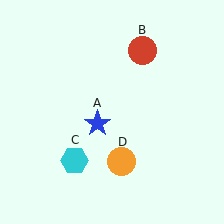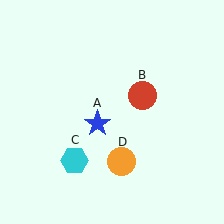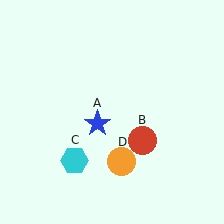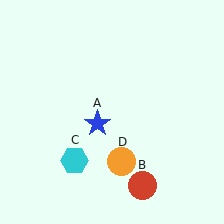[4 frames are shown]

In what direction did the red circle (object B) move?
The red circle (object B) moved down.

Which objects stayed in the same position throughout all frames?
Blue star (object A) and cyan hexagon (object C) and orange circle (object D) remained stationary.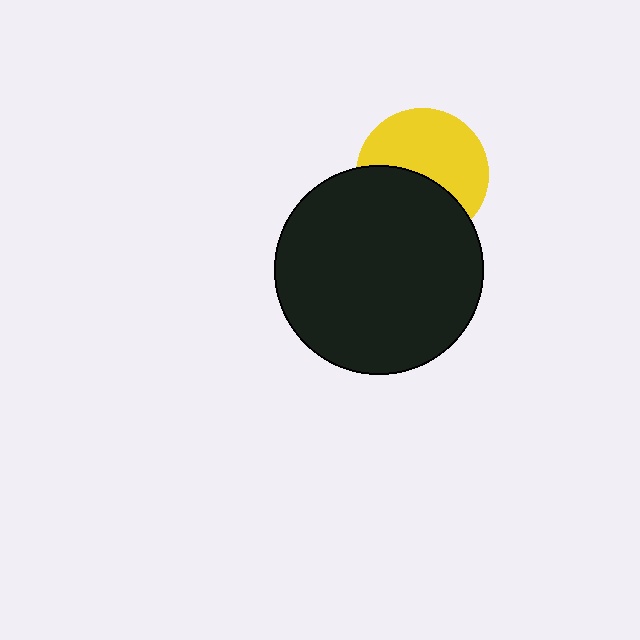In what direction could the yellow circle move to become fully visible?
The yellow circle could move up. That would shift it out from behind the black circle entirely.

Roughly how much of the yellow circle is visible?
About half of it is visible (roughly 57%).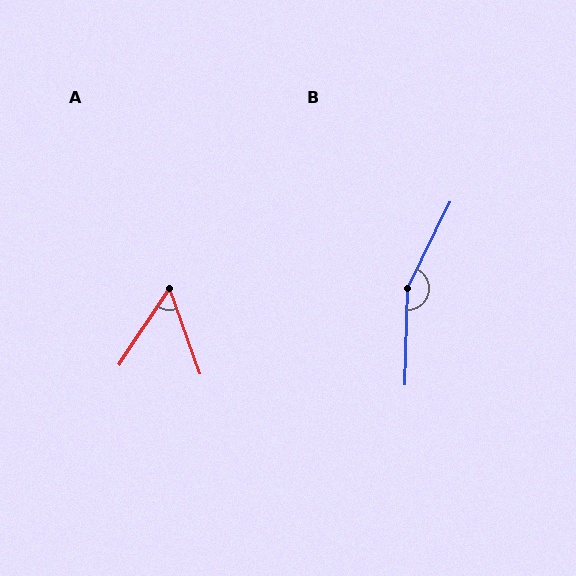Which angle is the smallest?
A, at approximately 53 degrees.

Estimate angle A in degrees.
Approximately 53 degrees.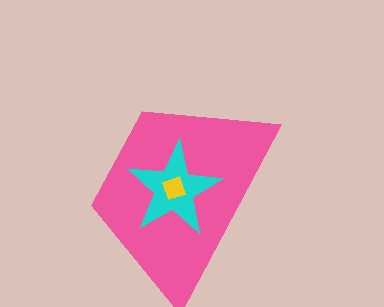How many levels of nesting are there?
3.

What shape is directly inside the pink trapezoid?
The cyan star.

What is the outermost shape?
The pink trapezoid.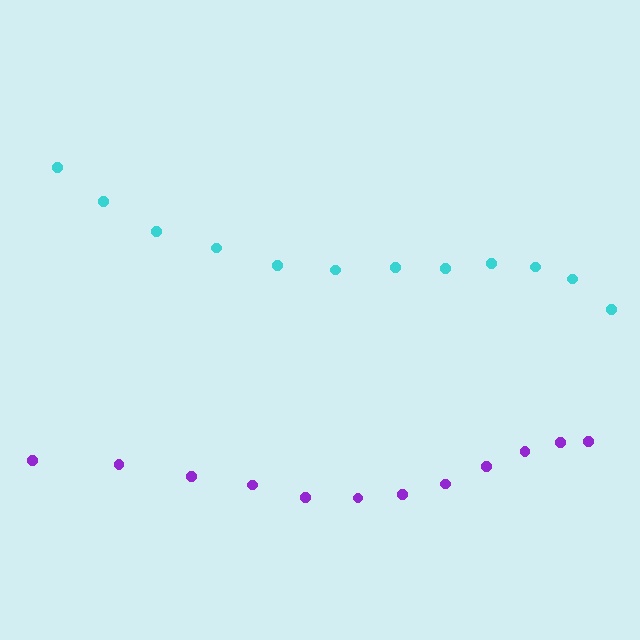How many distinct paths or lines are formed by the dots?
There are 2 distinct paths.